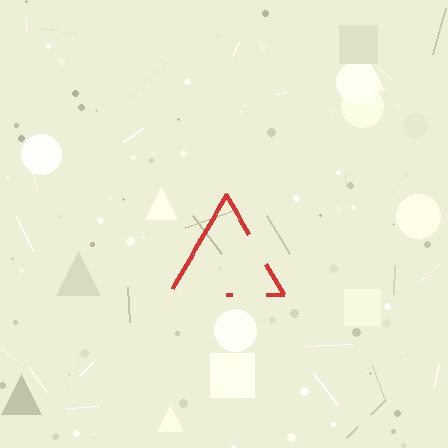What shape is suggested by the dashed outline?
The dashed outline suggests a triangle.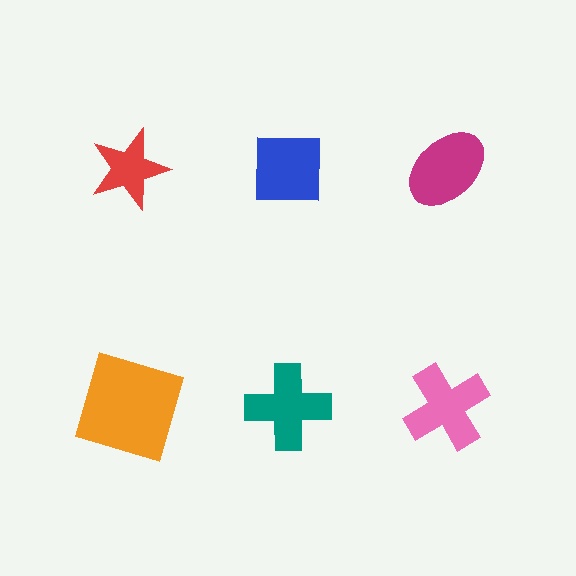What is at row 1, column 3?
A magenta ellipse.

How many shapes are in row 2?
3 shapes.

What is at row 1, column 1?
A red star.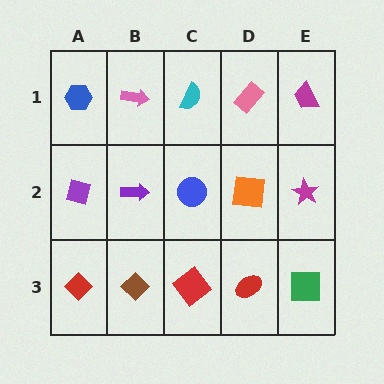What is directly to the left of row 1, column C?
A pink arrow.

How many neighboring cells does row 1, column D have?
3.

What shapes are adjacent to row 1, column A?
A purple square (row 2, column A), a pink arrow (row 1, column B).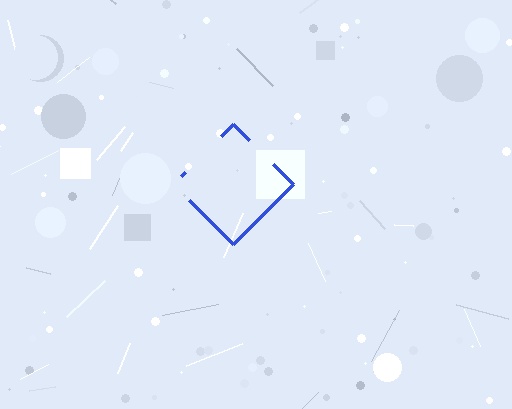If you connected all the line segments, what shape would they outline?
They would outline a diamond.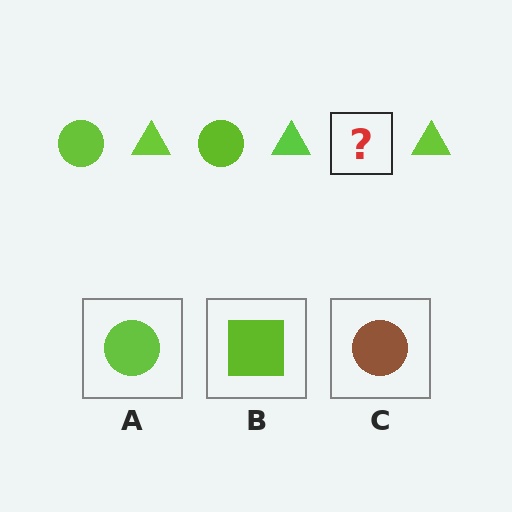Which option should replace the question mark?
Option A.